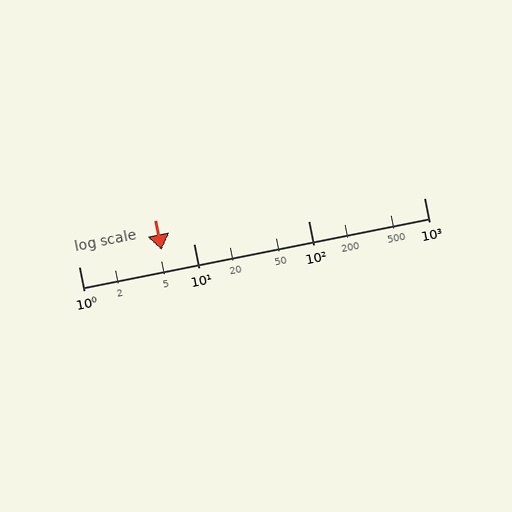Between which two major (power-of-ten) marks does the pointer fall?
The pointer is between 1 and 10.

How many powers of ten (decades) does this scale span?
The scale spans 3 decades, from 1 to 1000.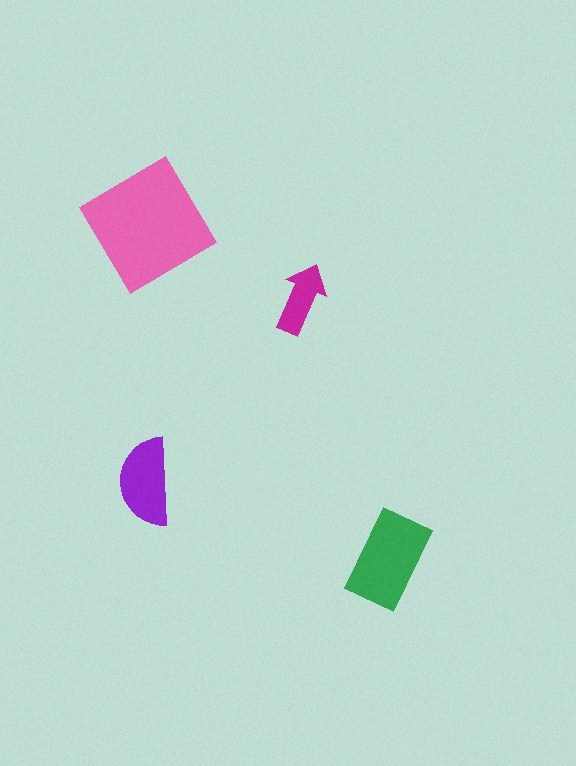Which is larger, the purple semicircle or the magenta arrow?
The purple semicircle.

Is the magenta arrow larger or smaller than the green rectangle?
Smaller.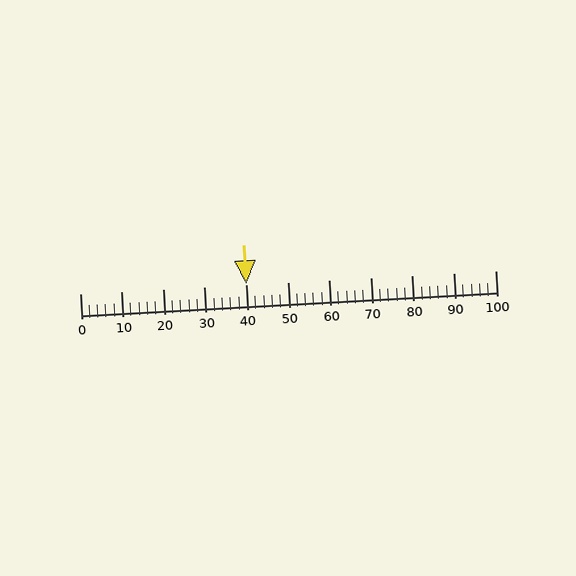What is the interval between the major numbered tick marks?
The major tick marks are spaced 10 units apart.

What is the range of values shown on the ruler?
The ruler shows values from 0 to 100.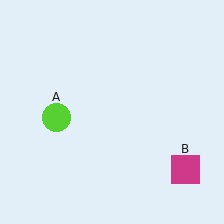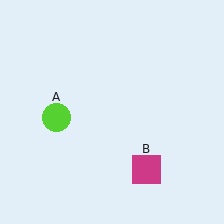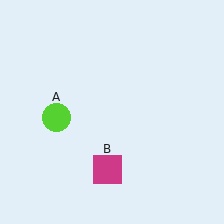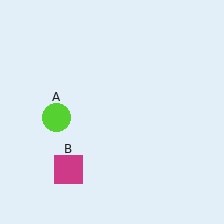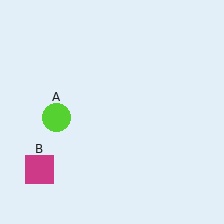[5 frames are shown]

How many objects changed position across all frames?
1 object changed position: magenta square (object B).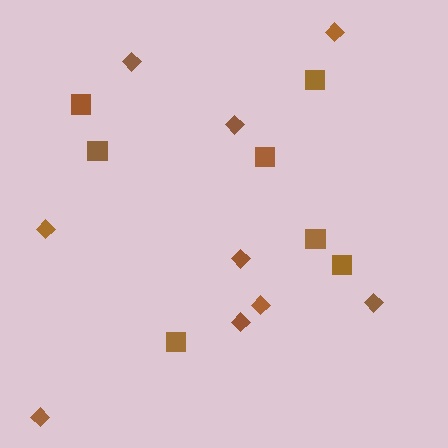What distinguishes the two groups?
There are 2 groups: one group of diamonds (9) and one group of squares (7).